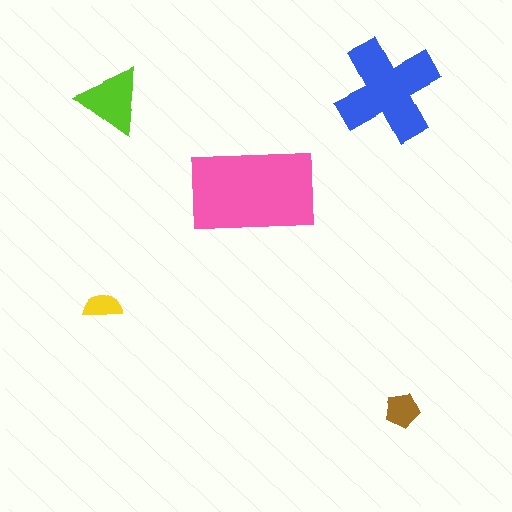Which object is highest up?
The lime triangle is topmost.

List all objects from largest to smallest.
The pink rectangle, the blue cross, the lime triangle, the brown pentagon, the yellow semicircle.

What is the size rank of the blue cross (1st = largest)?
2nd.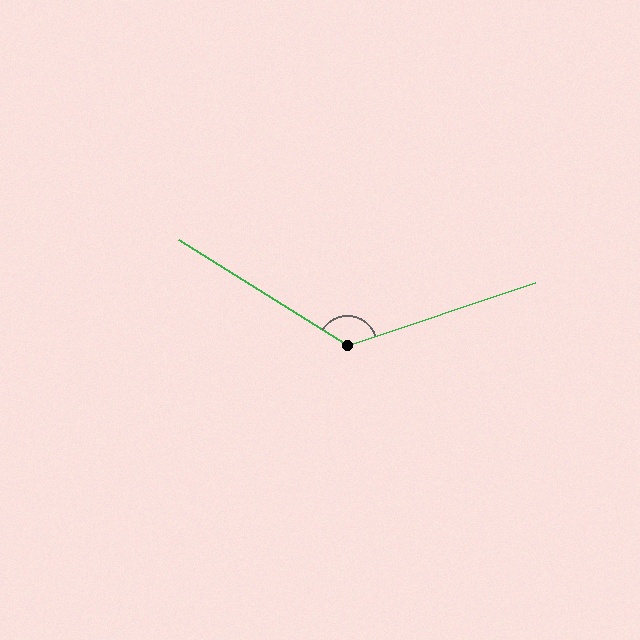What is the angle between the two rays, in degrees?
Approximately 129 degrees.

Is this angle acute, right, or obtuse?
It is obtuse.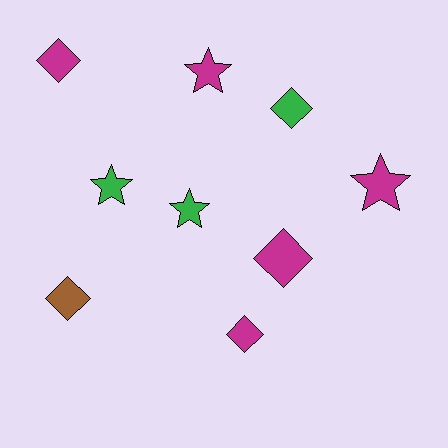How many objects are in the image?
There are 9 objects.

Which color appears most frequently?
Magenta, with 5 objects.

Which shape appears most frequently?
Diamond, with 5 objects.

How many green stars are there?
There are 2 green stars.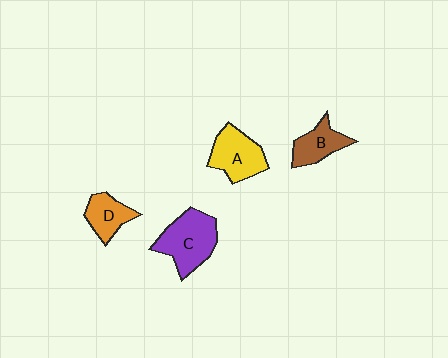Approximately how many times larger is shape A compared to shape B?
Approximately 1.3 times.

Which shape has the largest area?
Shape C (purple).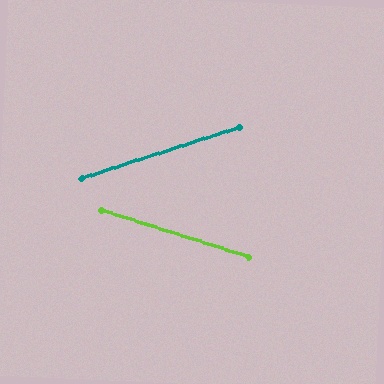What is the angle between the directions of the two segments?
Approximately 35 degrees.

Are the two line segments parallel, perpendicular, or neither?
Neither parallel nor perpendicular — they differ by about 35°.